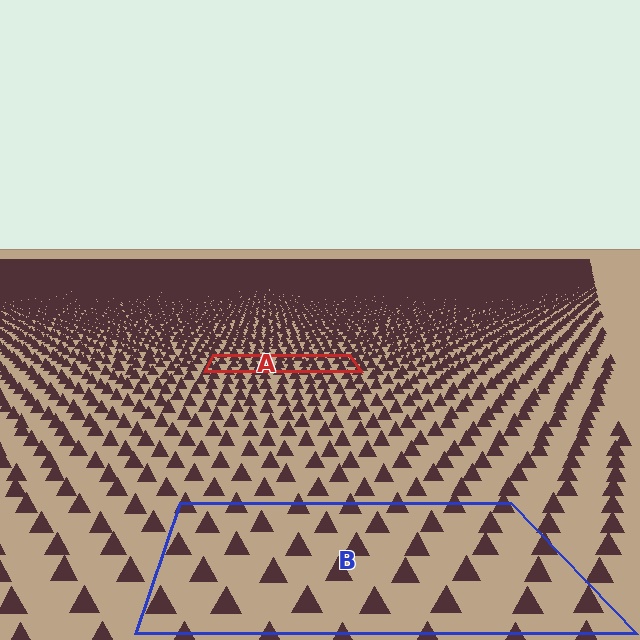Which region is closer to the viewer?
Region B is closer. The texture elements there are larger and more spread out.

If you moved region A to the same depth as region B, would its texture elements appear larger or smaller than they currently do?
They would appear larger. At a closer depth, the same texture elements are projected at a bigger on-screen size.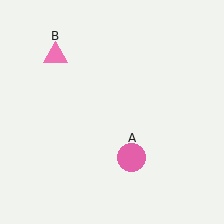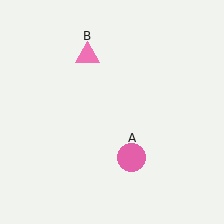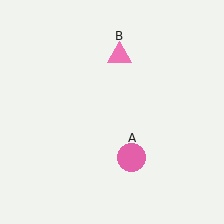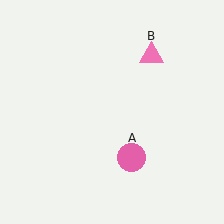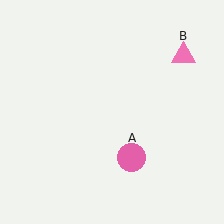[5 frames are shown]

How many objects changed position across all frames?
1 object changed position: pink triangle (object B).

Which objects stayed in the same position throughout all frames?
Pink circle (object A) remained stationary.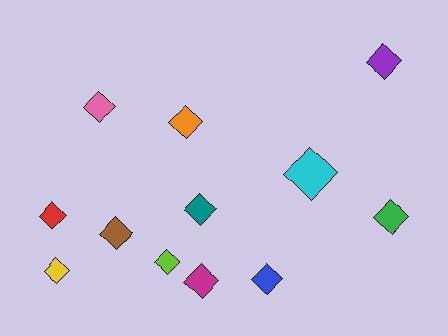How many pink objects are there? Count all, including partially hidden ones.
There is 1 pink object.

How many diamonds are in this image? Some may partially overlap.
There are 12 diamonds.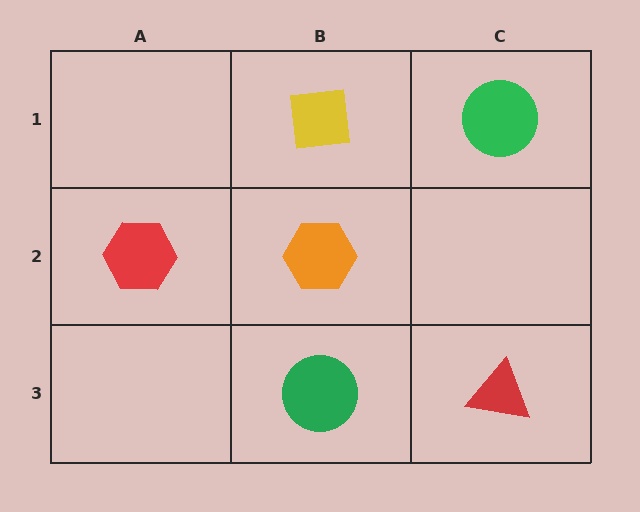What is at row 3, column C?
A red triangle.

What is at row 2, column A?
A red hexagon.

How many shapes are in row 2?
2 shapes.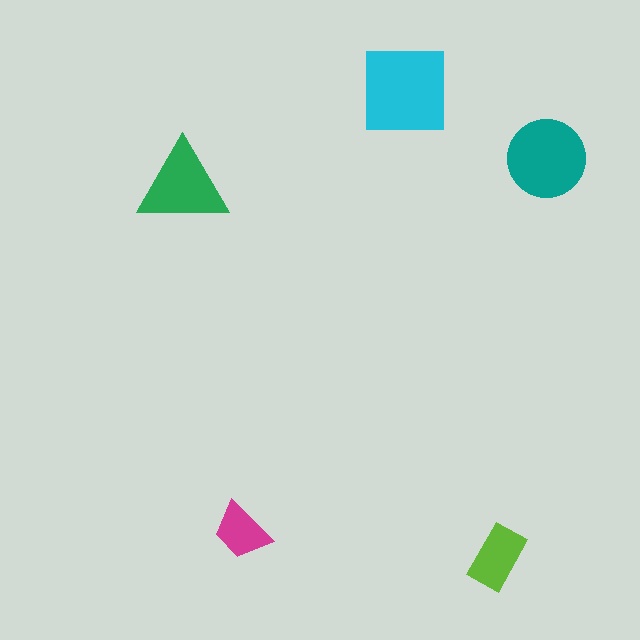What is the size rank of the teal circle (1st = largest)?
2nd.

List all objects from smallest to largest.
The magenta trapezoid, the lime rectangle, the green triangle, the teal circle, the cyan square.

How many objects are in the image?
There are 5 objects in the image.